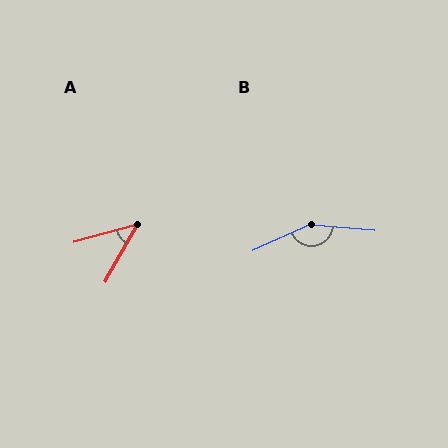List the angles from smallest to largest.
A (46°), B (150°).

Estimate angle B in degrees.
Approximately 150 degrees.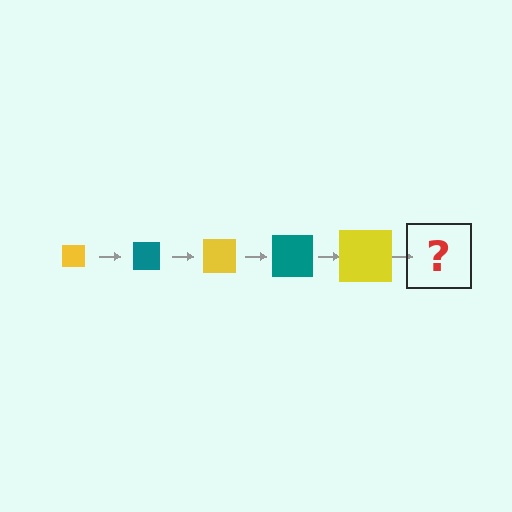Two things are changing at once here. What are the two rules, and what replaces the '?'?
The two rules are that the square grows larger each step and the color cycles through yellow and teal. The '?' should be a teal square, larger than the previous one.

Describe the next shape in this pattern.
It should be a teal square, larger than the previous one.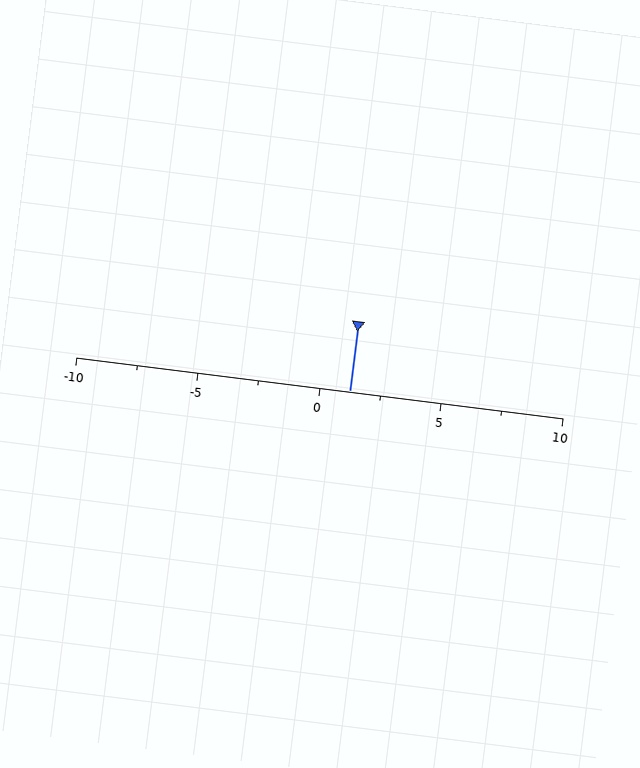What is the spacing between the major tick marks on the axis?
The major ticks are spaced 5 apart.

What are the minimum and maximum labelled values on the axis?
The axis runs from -10 to 10.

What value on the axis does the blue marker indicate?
The marker indicates approximately 1.2.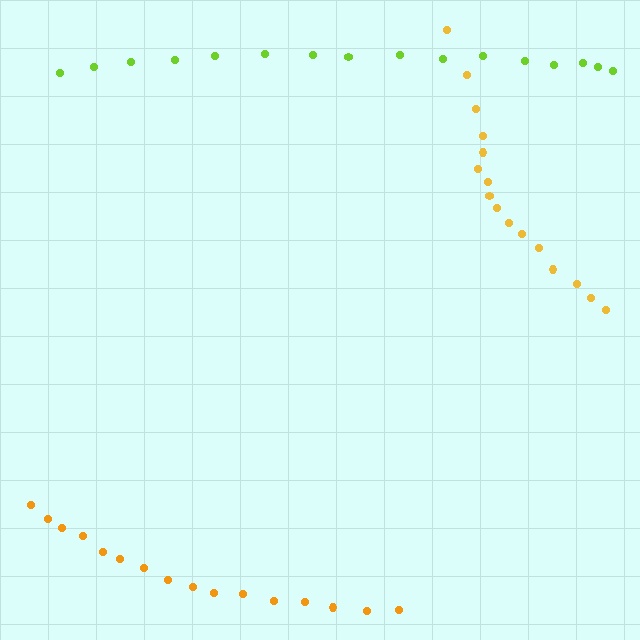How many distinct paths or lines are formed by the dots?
There are 3 distinct paths.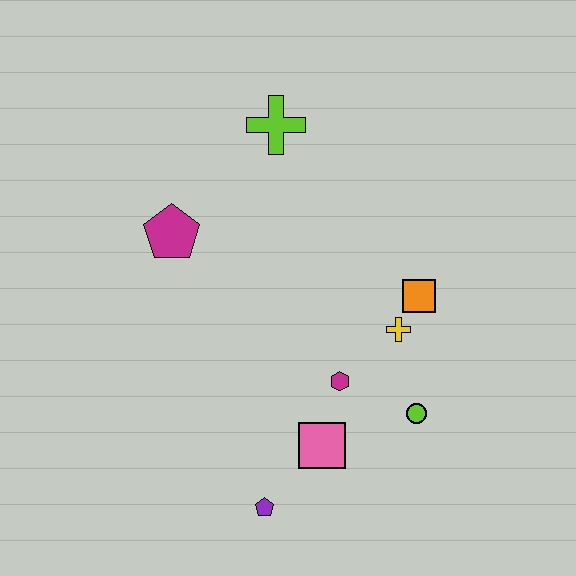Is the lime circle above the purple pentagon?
Yes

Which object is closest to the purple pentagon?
The pink square is closest to the purple pentagon.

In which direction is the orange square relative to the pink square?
The orange square is above the pink square.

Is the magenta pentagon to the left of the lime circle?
Yes